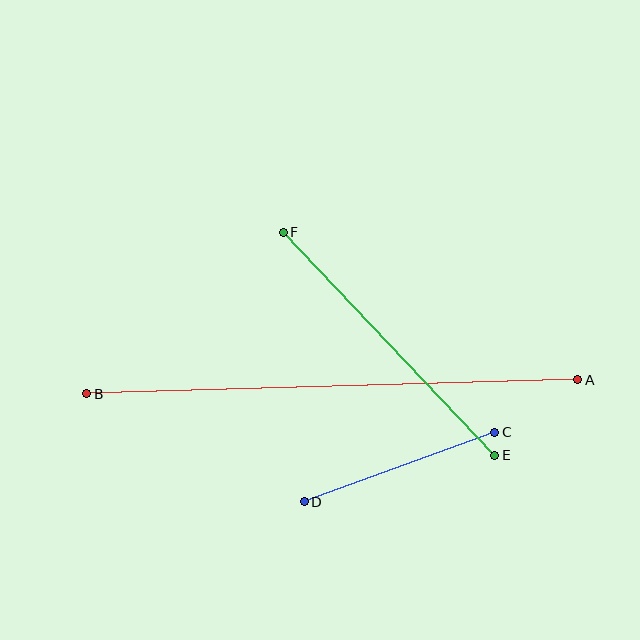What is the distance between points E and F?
The distance is approximately 308 pixels.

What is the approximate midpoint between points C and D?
The midpoint is at approximately (400, 467) pixels.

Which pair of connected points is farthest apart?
Points A and B are farthest apart.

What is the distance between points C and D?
The distance is approximately 203 pixels.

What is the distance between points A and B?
The distance is approximately 491 pixels.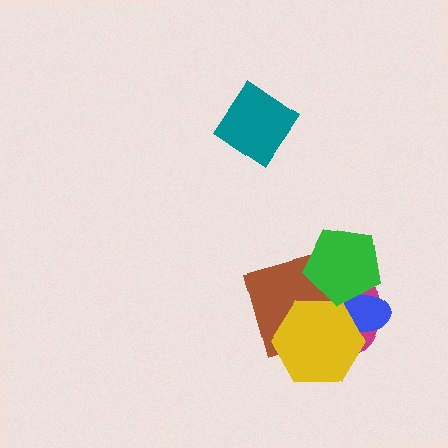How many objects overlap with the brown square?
3 objects overlap with the brown square.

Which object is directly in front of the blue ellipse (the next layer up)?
The yellow hexagon is directly in front of the blue ellipse.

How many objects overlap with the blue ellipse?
3 objects overlap with the blue ellipse.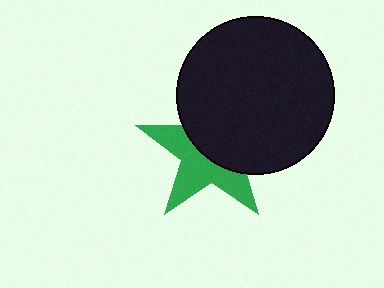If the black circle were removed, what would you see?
You would see the complete green star.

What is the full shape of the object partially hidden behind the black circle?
The partially hidden object is a green star.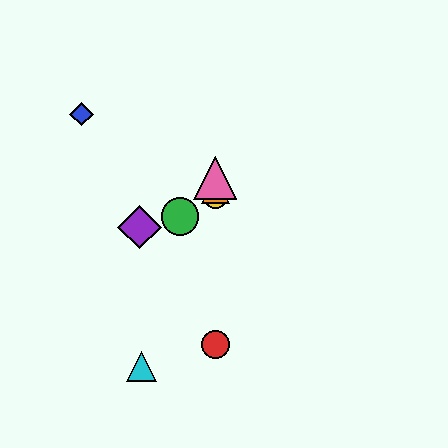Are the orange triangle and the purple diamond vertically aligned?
No, the orange triangle is at x≈215 and the purple diamond is at x≈139.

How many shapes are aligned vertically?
4 shapes (the red circle, the yellow circle, the orange triangle, the pink triangle) are aligned vertically.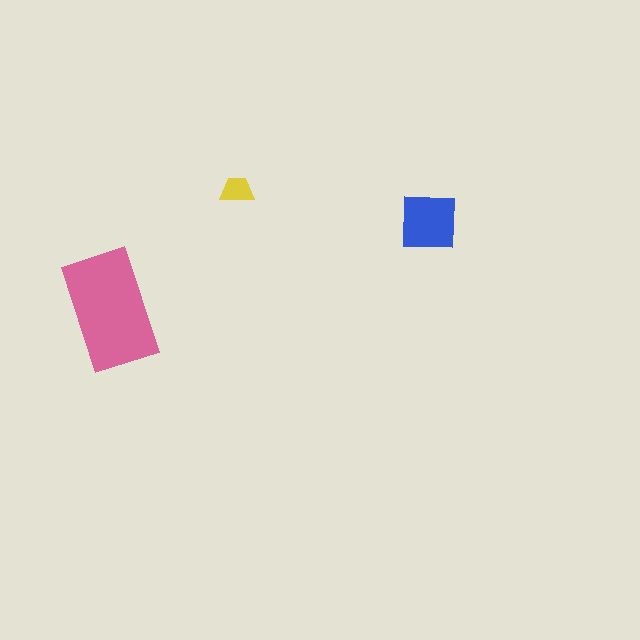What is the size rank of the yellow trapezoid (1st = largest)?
3rd.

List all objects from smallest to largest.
The yellow trapezoid, the blue square, the pink rectangle.